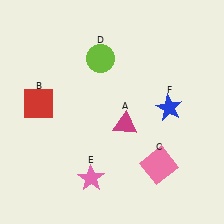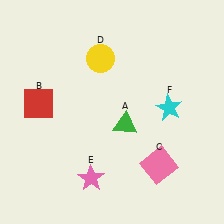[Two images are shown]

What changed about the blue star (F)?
In Image 1, F is blue. In Image 2, it changed to cyan.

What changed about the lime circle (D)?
In Image 1, D is lime. In Image 2, it changed to yellow.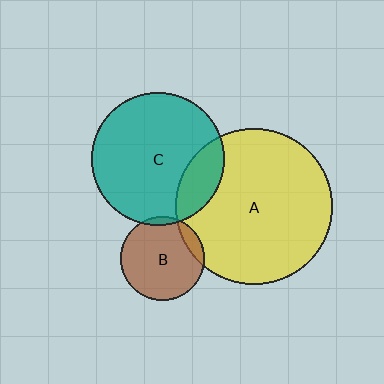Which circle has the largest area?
Circle A (yellow).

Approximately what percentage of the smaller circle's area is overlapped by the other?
Approximately 5%.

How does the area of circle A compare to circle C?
Approximately 1.4 times.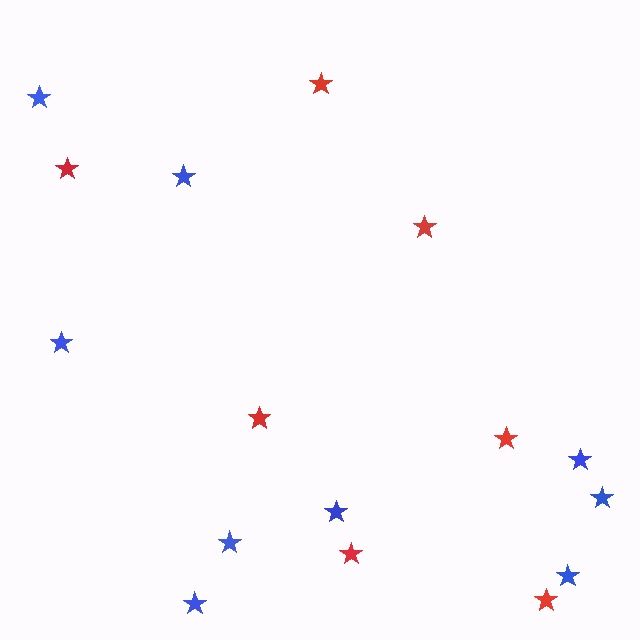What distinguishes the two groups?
There are 2 groups: one group of blue stars (9) and one group of red stars (7).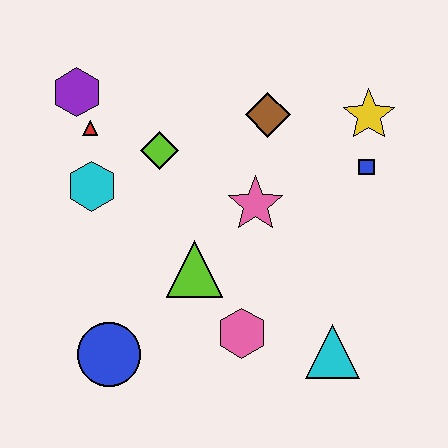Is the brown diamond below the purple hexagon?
Yes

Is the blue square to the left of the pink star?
No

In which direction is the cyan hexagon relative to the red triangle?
The cyan hexagon is below the red triangle.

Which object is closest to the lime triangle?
The pink hexagon is closest to the lime triangle.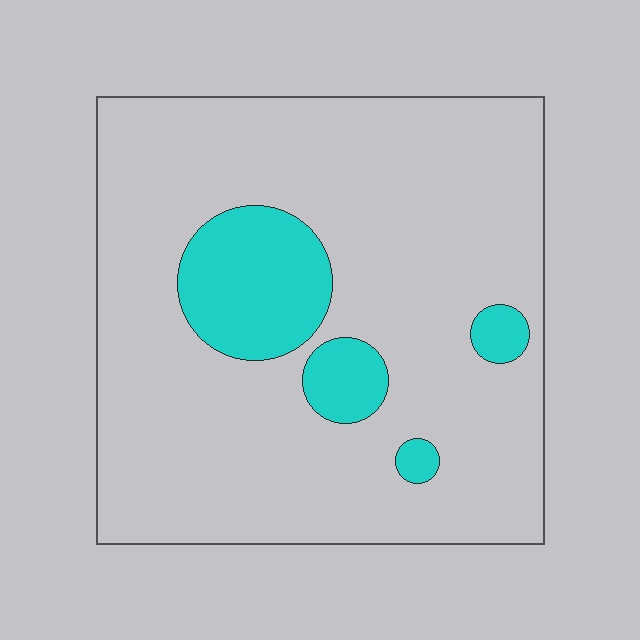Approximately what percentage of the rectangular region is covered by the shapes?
Approximately 15%.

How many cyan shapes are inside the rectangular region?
4.